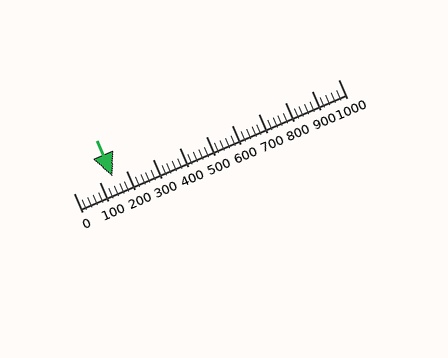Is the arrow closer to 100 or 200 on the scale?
The arrow is closer to 100.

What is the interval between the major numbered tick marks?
The major tick marks are spaced 100 units apart.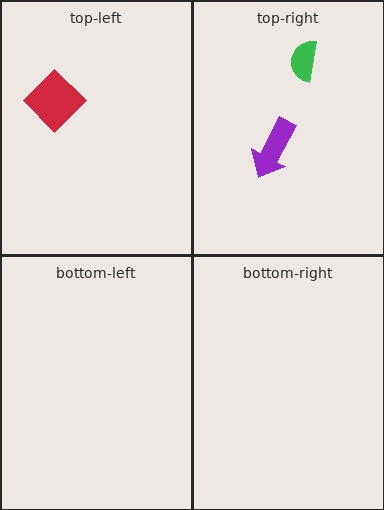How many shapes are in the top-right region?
2.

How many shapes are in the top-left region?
1.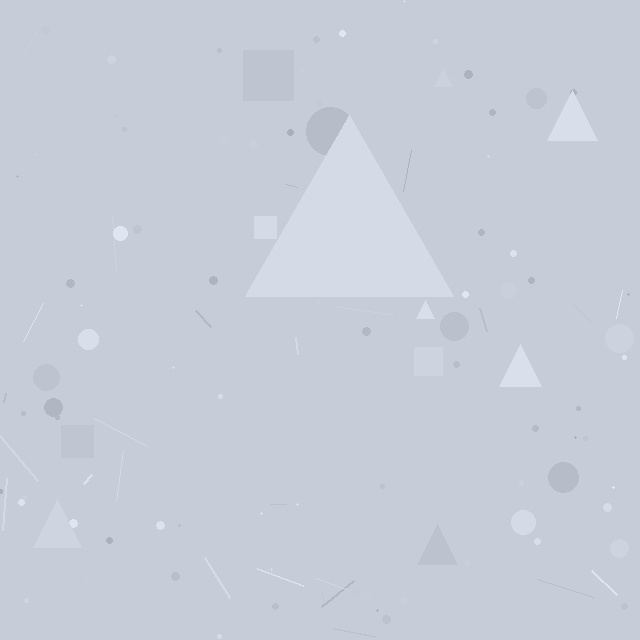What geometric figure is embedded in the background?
A triangle is embedded in the background.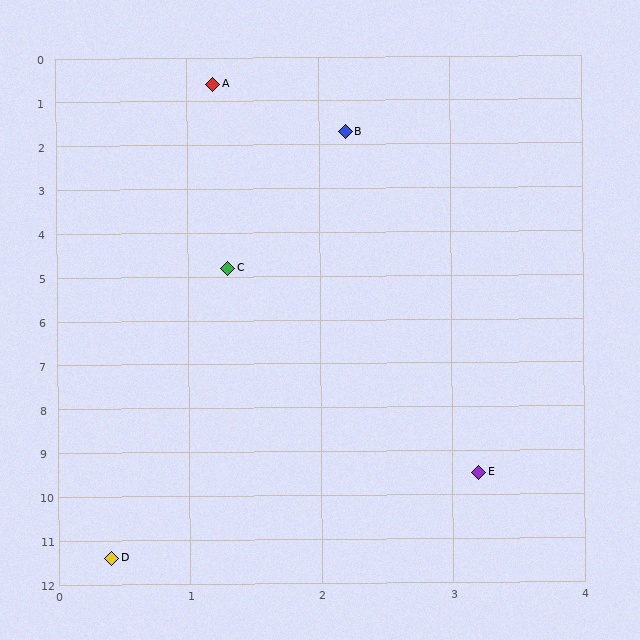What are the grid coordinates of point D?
Point D is at approximately (0.4, 11.4).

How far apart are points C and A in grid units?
Points C and A are about 4.2 grid units apart.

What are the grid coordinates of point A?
Point A is at approximately (1.2, 0.6).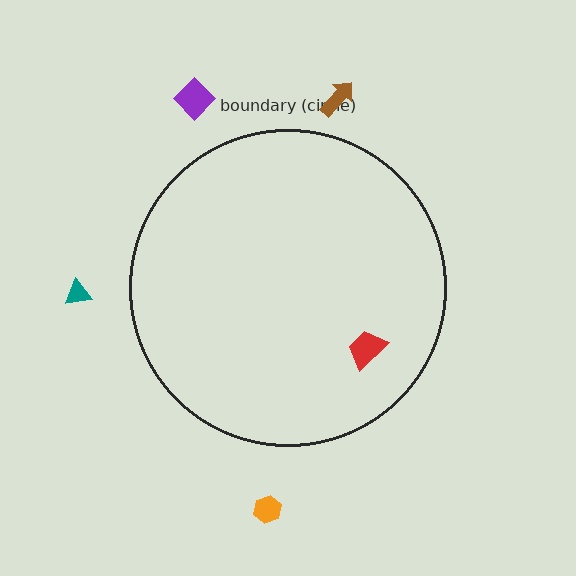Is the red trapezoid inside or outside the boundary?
Inside.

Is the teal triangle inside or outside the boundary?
Outside.